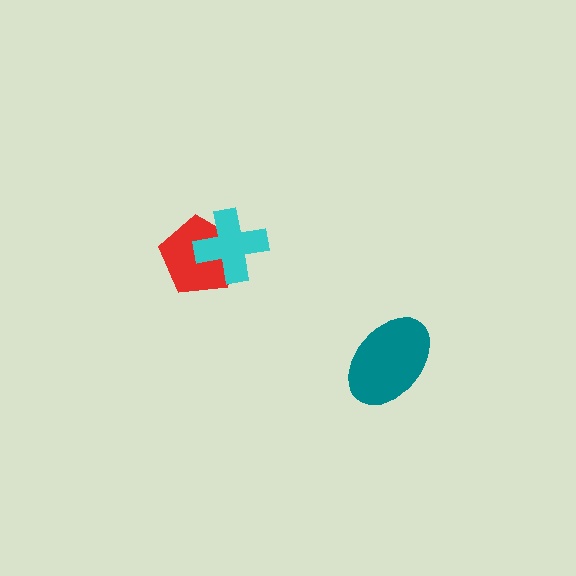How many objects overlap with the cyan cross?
1 object overlaps with the cyan cross.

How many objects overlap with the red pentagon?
1 object overlaps with the red pentagon.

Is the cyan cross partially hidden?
No, no other shape covers it.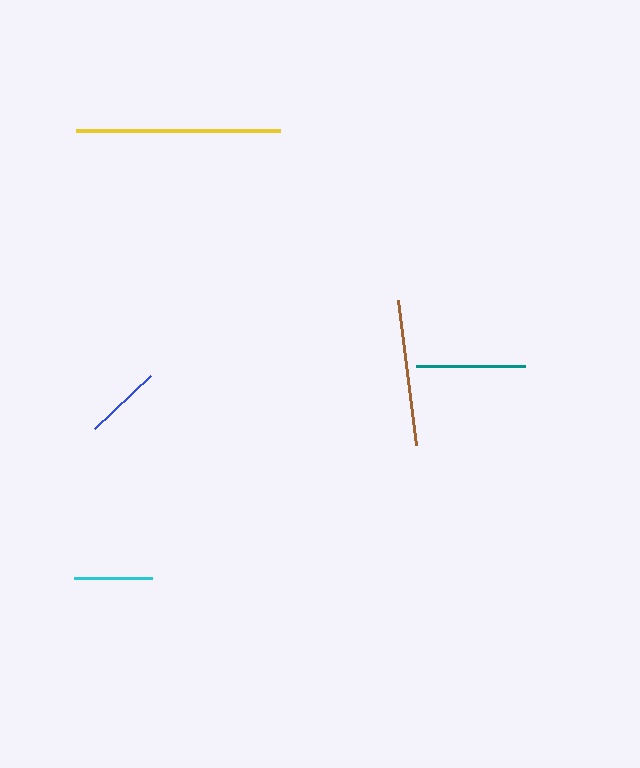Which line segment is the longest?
The yellow line is the longest at approximately 204 pixels.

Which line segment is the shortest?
The blue line is the shortest at approximately 78 pixels.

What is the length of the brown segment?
The brown segment is approximately 146 pixels long.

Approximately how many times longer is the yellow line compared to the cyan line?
The yellow line is approximately 2.6 times the length of the cyan line.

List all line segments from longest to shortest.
From longest to shortest: yellow, brown, teal, cyan, blue.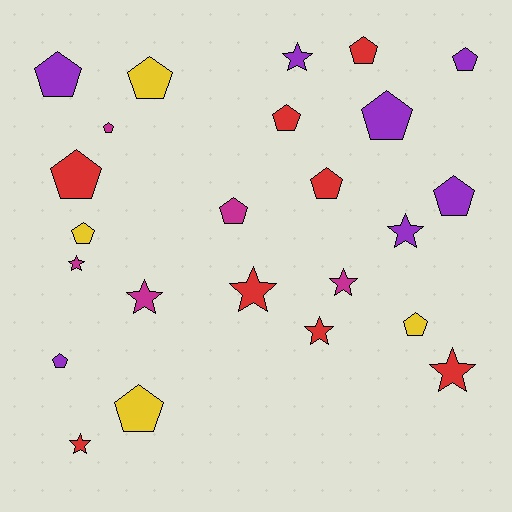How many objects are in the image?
There are 24 objects.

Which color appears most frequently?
Red, with 8 objects.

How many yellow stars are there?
There are no yellow stars.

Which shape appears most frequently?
Pentagon, with 15 objects.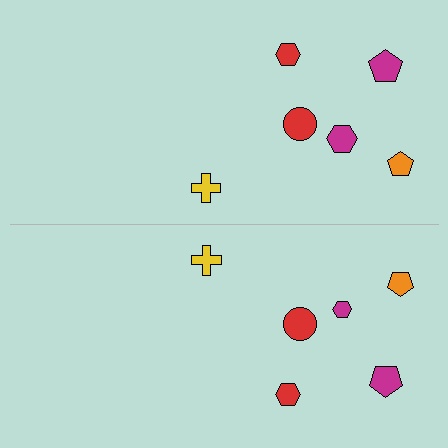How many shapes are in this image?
There are 12 shapes in this image.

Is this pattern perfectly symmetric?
No, the pattern is not perfectly symmetric. The magenta hexagon on the bottom side has a different size than its mirror counterpart.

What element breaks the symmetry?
The magenta hexagon on the bottom side has a different size than its mirror counterpart.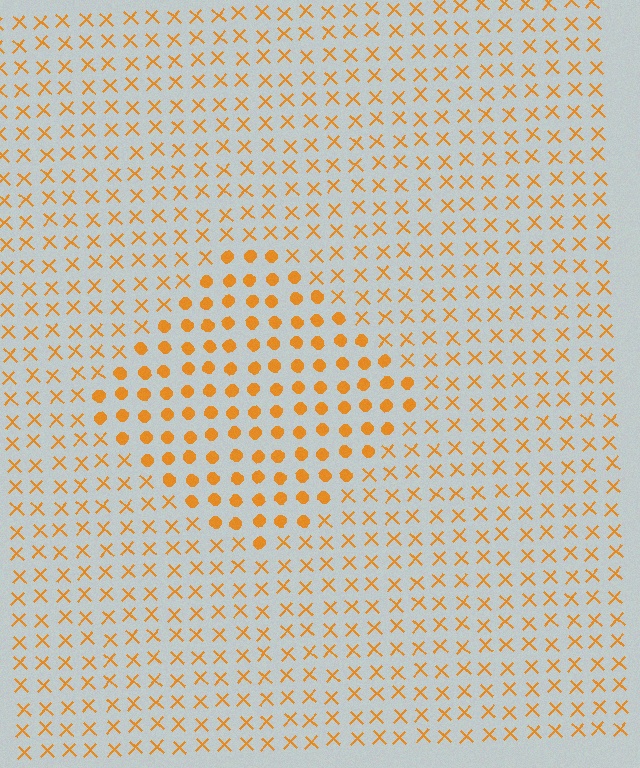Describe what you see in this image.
The image is filled with small orange elements arranged in a uniform grid. A diamond-shaped region contains circles, while the surrounding area contains X marks. The boundary is defined purely by the change in element shape.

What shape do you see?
I see a diamond.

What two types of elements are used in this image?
The image uses circles inside the diamond region and X marks outside it.